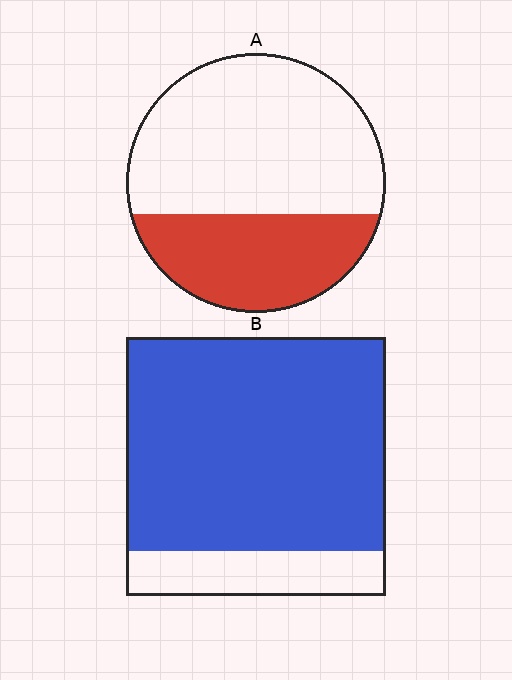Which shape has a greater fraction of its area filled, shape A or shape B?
Shape B.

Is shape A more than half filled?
No.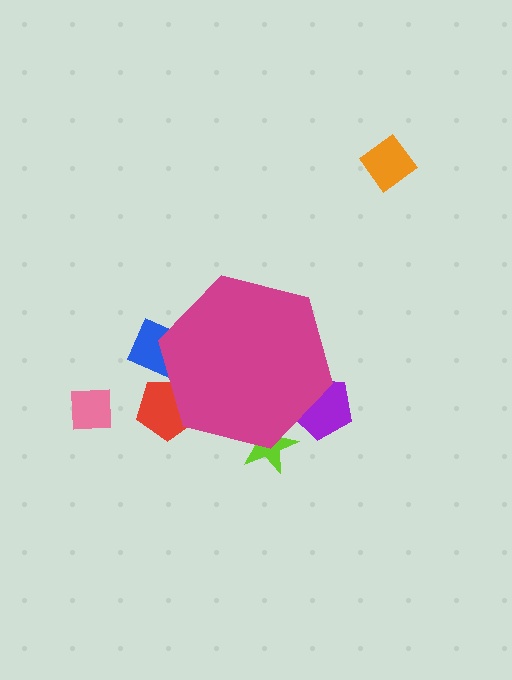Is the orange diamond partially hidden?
No, the orange diamond is fully visible.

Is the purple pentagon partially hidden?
Yes, the purple pentagon is partially hidden behind the magenta hexagon.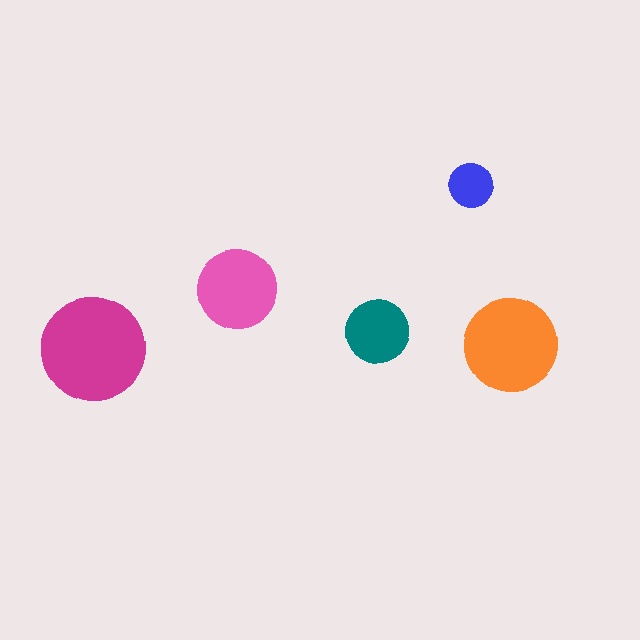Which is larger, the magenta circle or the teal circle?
The magenta one.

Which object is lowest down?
The orange circle is bottommost.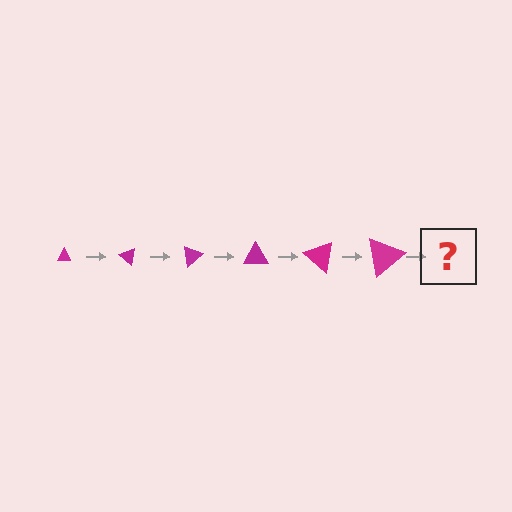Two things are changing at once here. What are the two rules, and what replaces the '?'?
The two rules are that the triangle grows larger each step and it rotates 40 degrees each step. The '?' should be a triangle, larger than the previous one and rotated 240 degrees from the start.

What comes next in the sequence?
The next element should be a triangle, larger than the previous one and rotated 240 degrees from the start.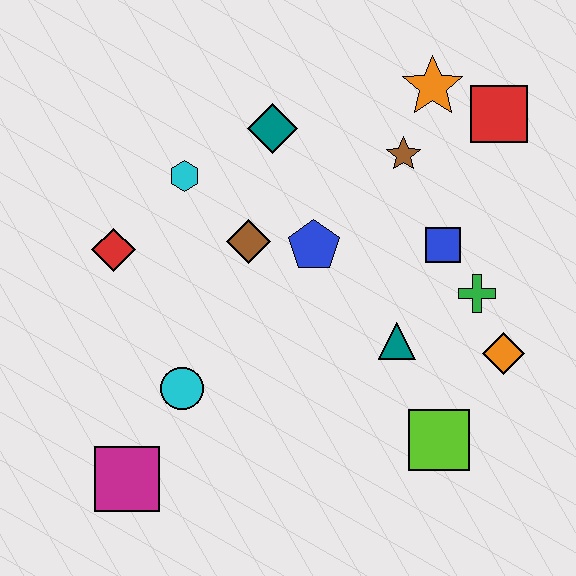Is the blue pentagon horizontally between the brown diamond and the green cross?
Yes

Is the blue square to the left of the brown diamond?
No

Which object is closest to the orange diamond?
The green cross is closest to the orange diamond.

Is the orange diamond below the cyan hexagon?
Yes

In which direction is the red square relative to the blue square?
The red square is above the blue square.